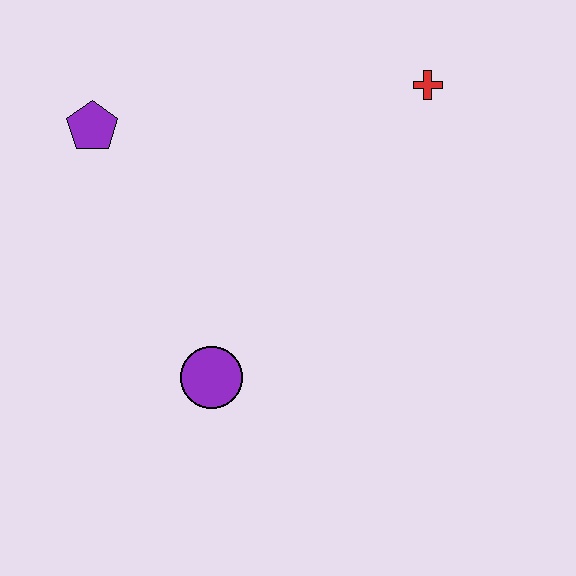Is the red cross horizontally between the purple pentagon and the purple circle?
No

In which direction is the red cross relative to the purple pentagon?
The red cross is to the right of the purple pentagon.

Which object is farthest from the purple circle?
The red cross is farthest from the purple circle.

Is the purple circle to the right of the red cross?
No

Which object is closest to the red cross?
The purple pentagon is closest to the red cross.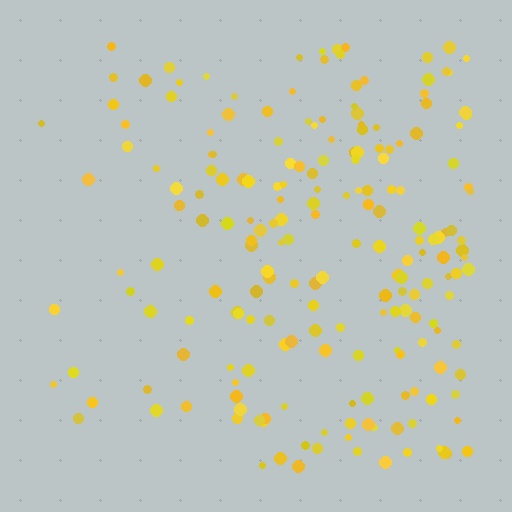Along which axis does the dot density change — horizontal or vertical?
Horizontal.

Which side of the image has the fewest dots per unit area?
The left.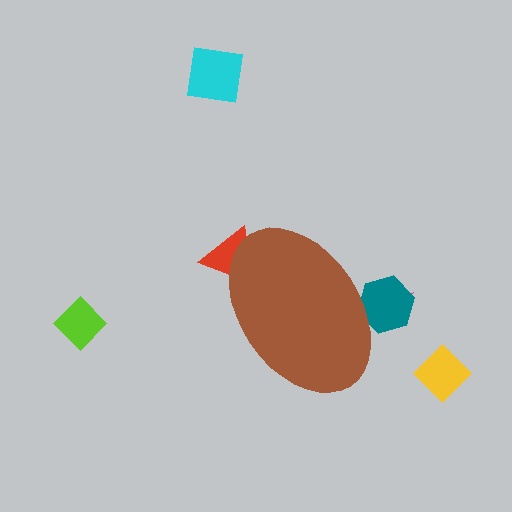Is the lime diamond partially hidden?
No, the lime diamond is fully visible.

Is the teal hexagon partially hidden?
Yes, the teal hexagon is partially hidden behind the brown ellipse.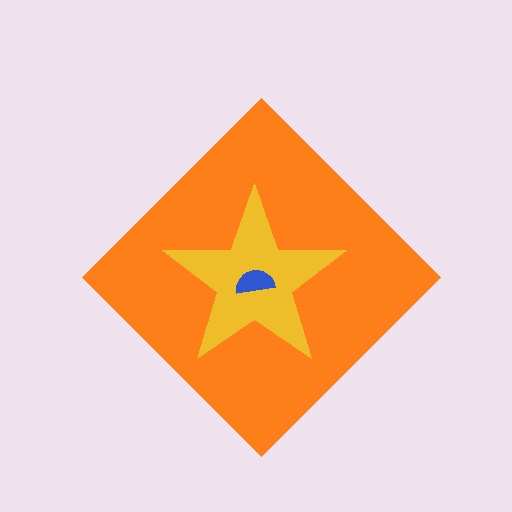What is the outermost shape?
The orange diamond.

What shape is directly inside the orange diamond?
The yellow star.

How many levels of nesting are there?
3.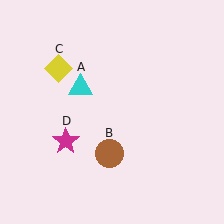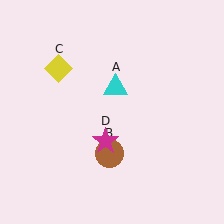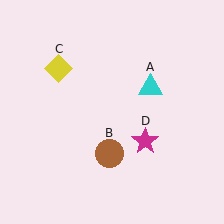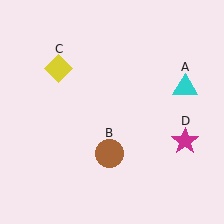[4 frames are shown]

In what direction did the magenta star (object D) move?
The magenta star (object D) moved right.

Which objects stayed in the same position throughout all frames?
Brown circle (object B) and yellow diamond (object C) remained stationary.